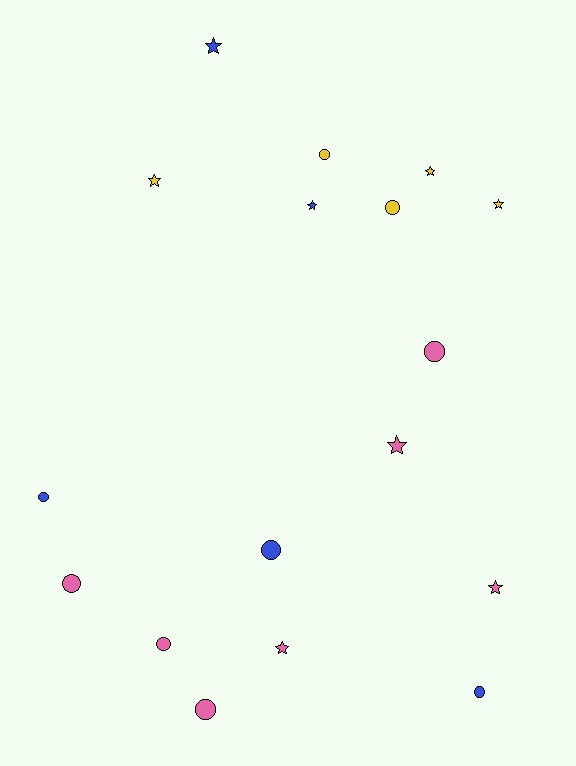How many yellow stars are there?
There are 3 yellow stars.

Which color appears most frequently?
Pink, with 7 objects.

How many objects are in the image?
There are 17 objects.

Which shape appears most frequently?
Circle, with 9 objects.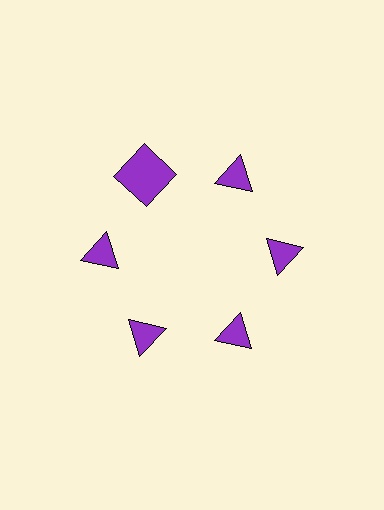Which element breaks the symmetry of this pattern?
The purple square at roughly the 11 o'clock position breaks the symmetry. All other shapes are purple triangles.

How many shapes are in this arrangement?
There are 6 shapes arranged in a ring pattern.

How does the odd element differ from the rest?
It has a different shape: square instead of triangle.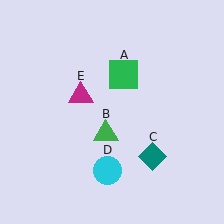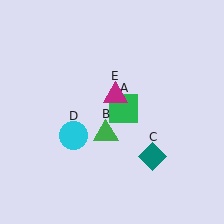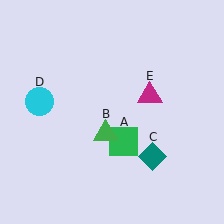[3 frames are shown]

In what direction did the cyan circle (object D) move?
The cyan circle (object D) moved up and to the left.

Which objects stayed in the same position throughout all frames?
Green triangle (object B) and teal diamond (object C) remained stationary.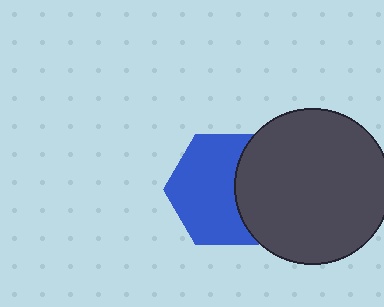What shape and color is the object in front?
The object in front is a dark gray circle.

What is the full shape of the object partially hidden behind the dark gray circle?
The partially hidden object is a blue hexagon.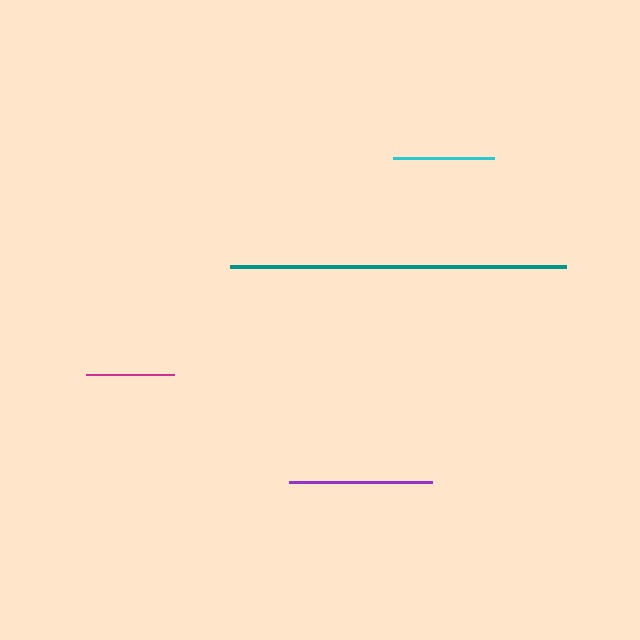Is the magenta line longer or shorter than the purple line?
The purple line is longer than the magenta line.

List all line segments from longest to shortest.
From longest to shortest: teal, purple, cyan, magenta.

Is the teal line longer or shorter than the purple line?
The teal line is longer than the purple line.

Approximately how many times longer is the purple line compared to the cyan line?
The purple line is approximately 1.4 times the length of the cyan line.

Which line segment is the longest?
The teal line is the longest at approximately 336 pixels.